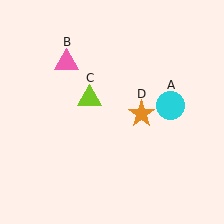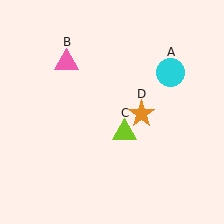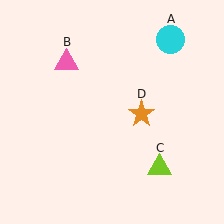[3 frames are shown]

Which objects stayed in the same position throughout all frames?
Pink triangle (object B) and orange star (object D) remained stationary.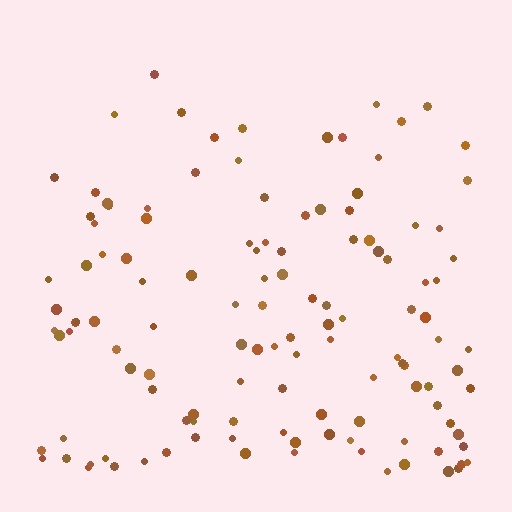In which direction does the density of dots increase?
From top to bottom, with the bottom side densest.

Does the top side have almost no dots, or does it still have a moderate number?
Still a moderate number, just noticeably fewer than the bottom.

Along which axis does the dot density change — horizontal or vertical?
Vertical.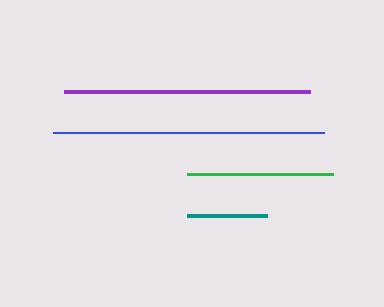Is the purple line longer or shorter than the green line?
The purple line is longer than the green line.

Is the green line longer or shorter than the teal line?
The green line is longer than the teal line.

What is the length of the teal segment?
The teal segment is approximately 81 pixels long.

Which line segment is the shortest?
The teal line is the shortest at approximately 81 pixels.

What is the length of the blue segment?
The blue segment is approximately 271 pixels long.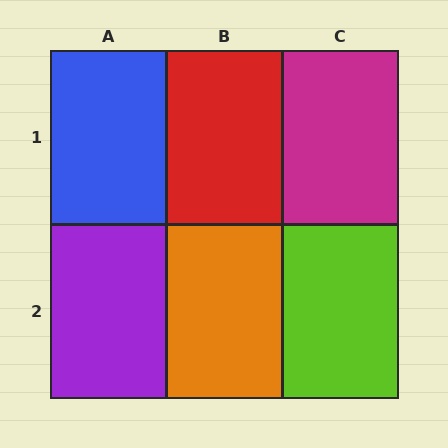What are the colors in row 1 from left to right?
Blue, red, magenta.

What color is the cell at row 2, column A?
Purple.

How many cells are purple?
1 cell is purple.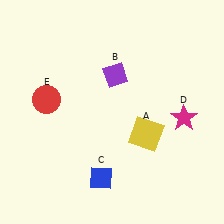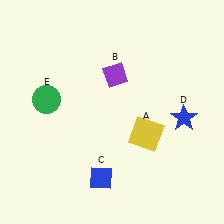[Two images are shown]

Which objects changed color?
D changed from magenta to blue. E changed from red to green.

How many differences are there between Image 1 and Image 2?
There are 2 differences between the two images.